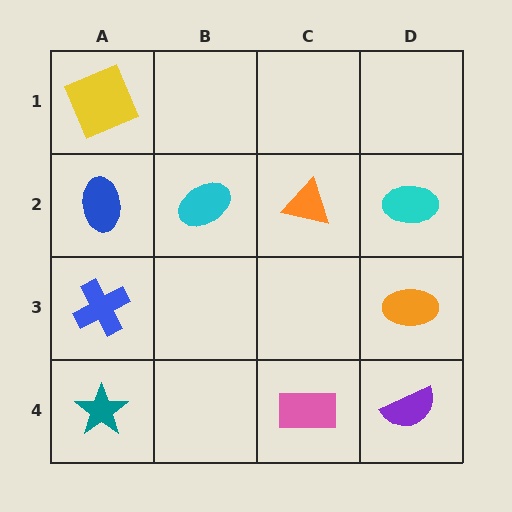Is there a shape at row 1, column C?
No, that cell is empty.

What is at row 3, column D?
An orange ellipse.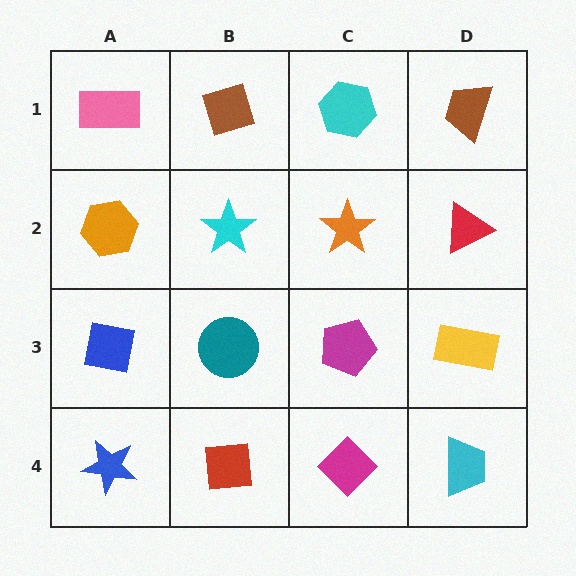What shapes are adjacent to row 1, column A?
An orange hexagon (row 2, column A), a brown diamond (row 1, column B).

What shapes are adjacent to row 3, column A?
An orange hexagon (row 2, column A), a blue star (row 4, column A), a teal circle (row 3, column B).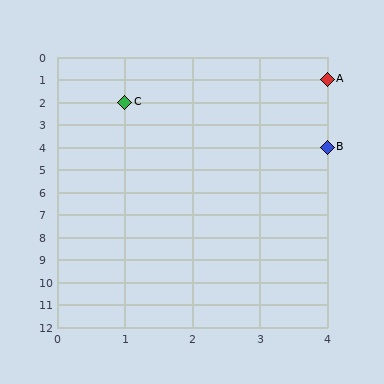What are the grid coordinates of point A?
Point A is at grid coordinates (4, 1).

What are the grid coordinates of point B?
Point B is at grid coordinates (4, 4).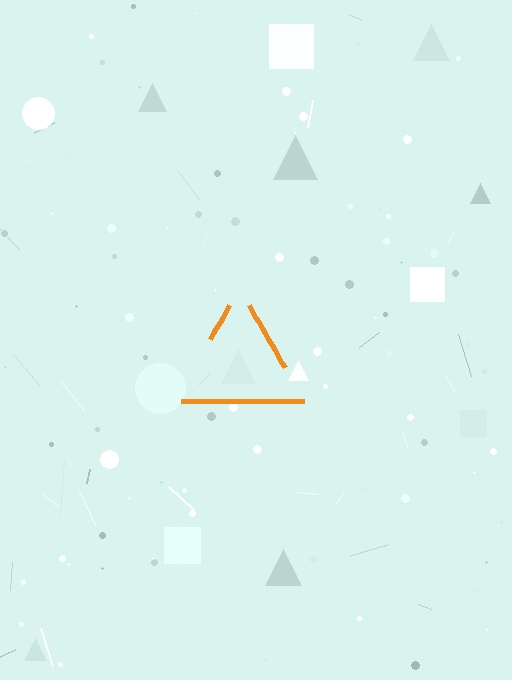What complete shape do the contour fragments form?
The contour fragments form a triangle.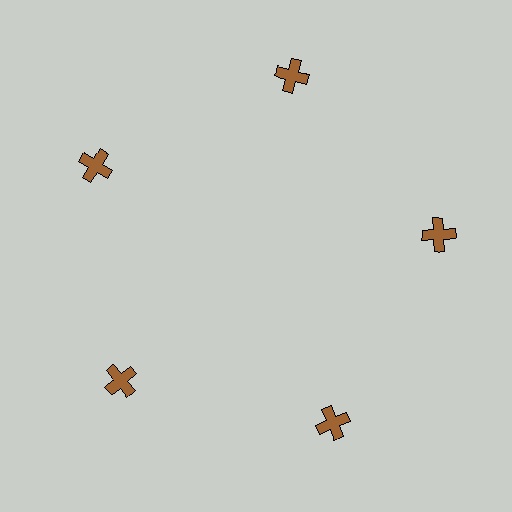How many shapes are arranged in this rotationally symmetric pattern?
There are 5 shapes, arranged in 5 groups of 1.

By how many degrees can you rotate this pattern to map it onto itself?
The pattern maps onto itself every 72 degrees of rotation.